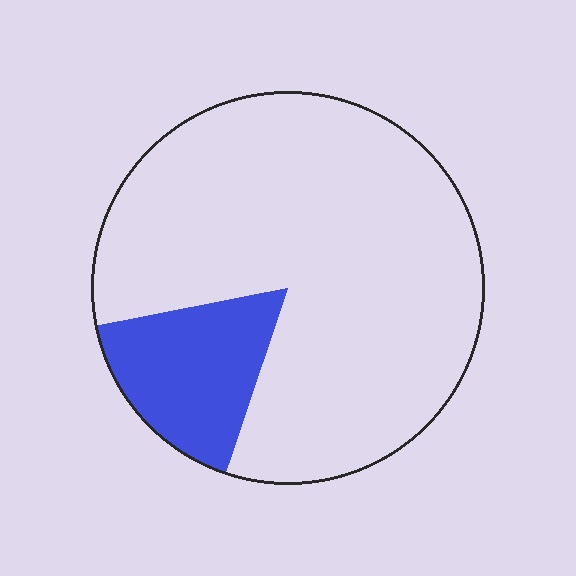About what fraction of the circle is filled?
About one sixth (1/6).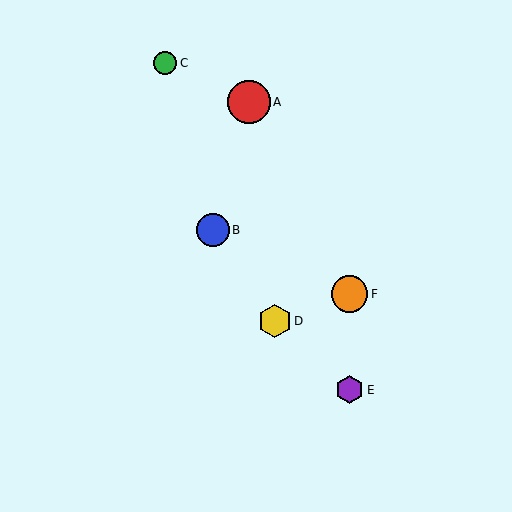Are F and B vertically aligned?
No, F is at x≈350 and B is at x≈213.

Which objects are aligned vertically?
Objects E, F are aligned vertically.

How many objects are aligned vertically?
2 objects (E, F) are aligned vertically.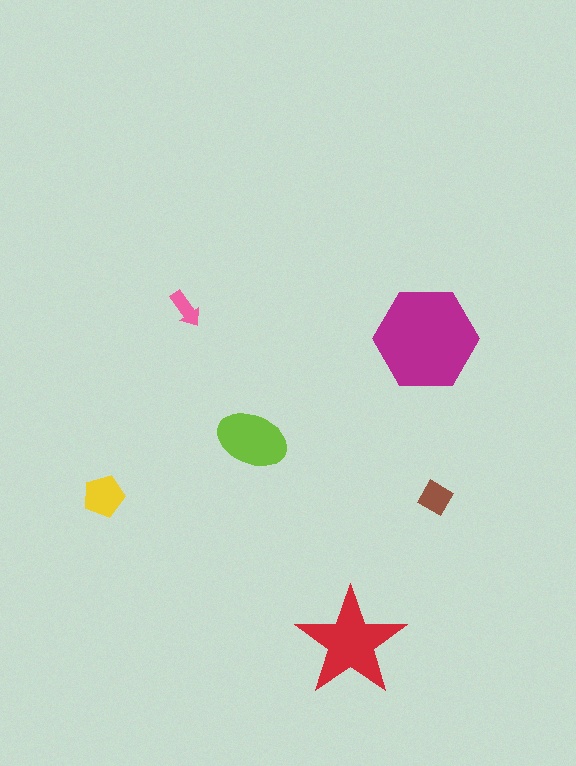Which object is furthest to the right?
The brown diamond is rightmost.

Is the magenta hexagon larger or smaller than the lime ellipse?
Larger.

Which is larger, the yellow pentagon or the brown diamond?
The yellow pentagon.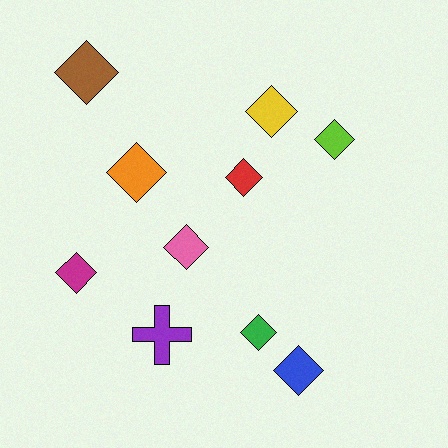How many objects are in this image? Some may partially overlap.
There are 10 objects.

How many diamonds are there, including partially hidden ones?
There are 9 diamonds.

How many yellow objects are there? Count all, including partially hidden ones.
There is 1 yellow object.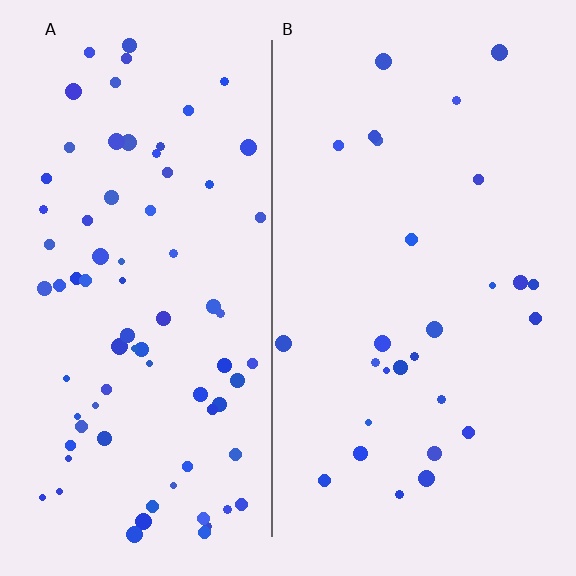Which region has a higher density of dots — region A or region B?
A (the left).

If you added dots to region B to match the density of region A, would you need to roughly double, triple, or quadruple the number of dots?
Approximately triple.